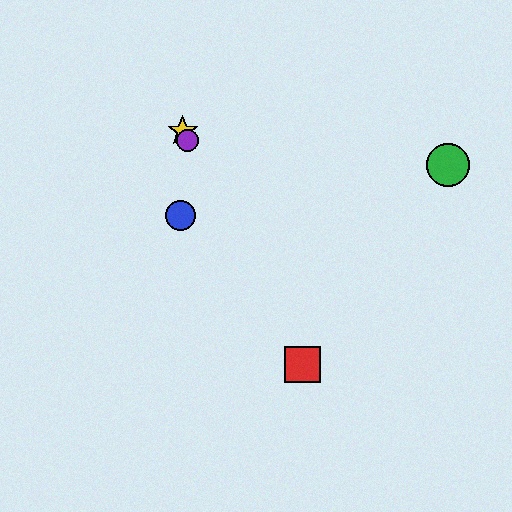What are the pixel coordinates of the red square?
The red square is at (303, 364).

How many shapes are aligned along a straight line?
3 shapes (the red square, the yellow star, the purple circle) are aligned along a straight line.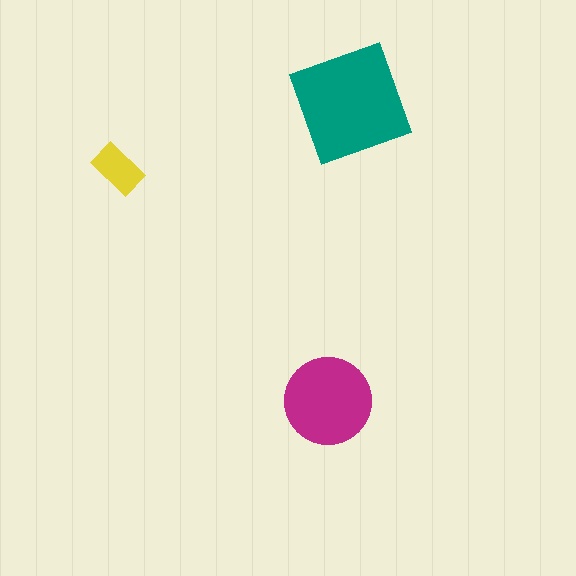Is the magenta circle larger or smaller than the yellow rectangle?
Larger.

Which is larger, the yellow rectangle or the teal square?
The teal square.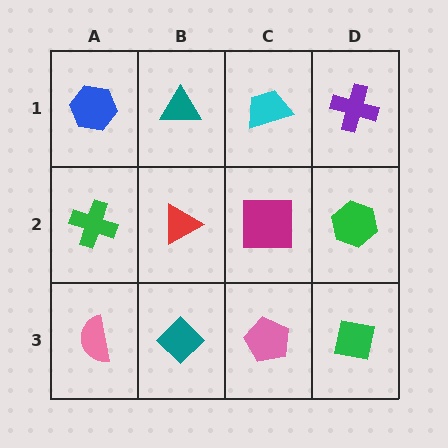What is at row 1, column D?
A purple cross.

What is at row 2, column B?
A red triangle.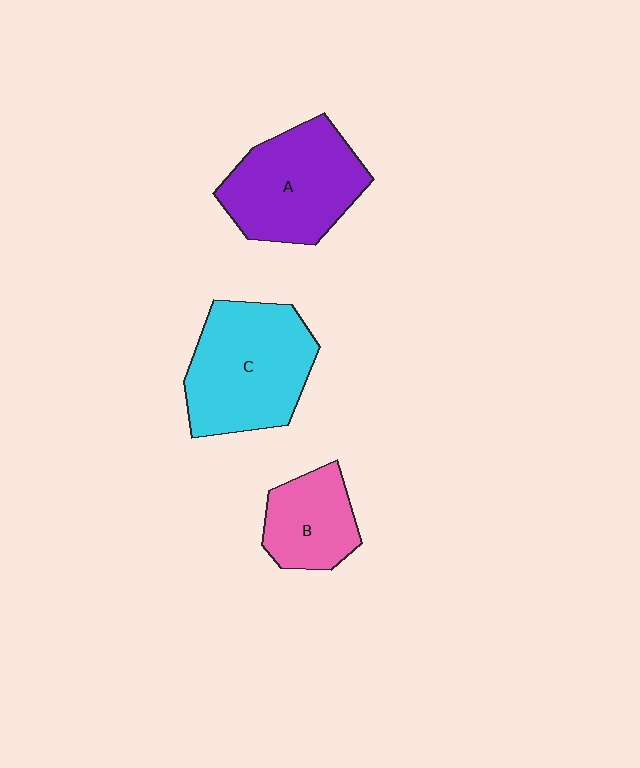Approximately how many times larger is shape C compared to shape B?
Approximately 1.8 times.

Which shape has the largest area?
Shape C (cyan).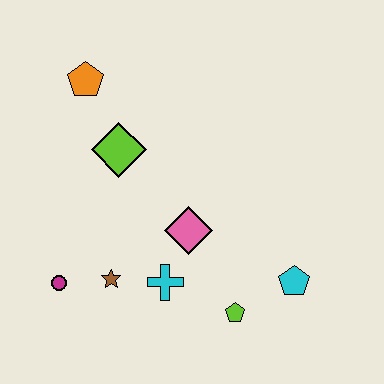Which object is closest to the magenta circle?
The brown star is closest to the magenta circle.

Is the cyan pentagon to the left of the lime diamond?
No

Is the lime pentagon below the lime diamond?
Yes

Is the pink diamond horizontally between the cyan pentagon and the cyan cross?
Yes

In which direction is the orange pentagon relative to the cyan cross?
The orange pentagon is above the cyan cross.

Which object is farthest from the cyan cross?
The orange pentagon is farthest from the cyan cross.